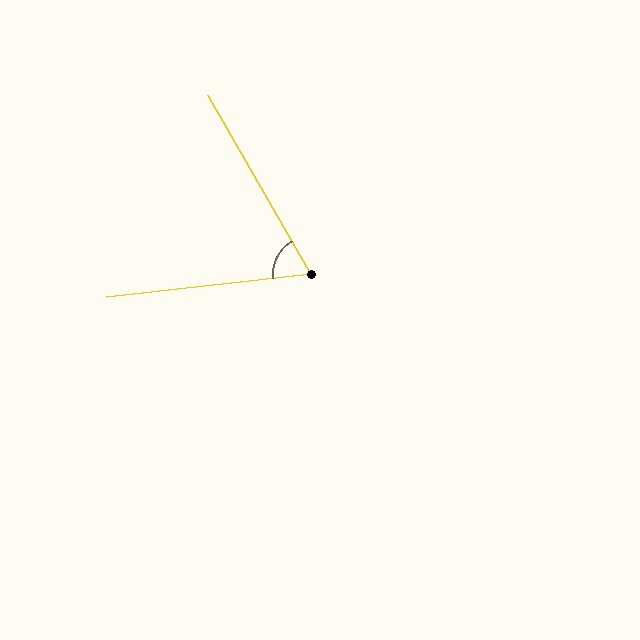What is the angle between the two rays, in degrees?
Approximately 67 degrees.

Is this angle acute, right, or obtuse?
It is acute.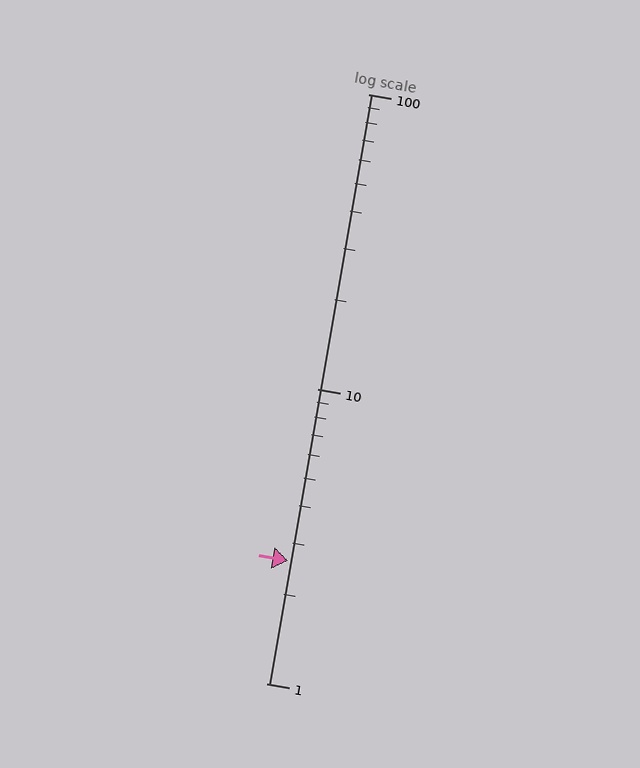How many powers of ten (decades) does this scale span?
The scale spans 2 decades, from 1 to 100.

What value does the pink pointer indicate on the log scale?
The pointer indicates approximately 2.6.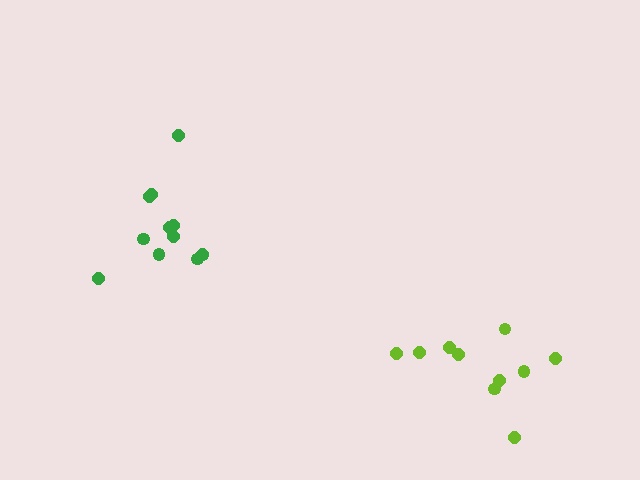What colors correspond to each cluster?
The clusters are colored: lime, green.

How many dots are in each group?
Group 1: 10 dots, Group 2: 12 dots (22 total).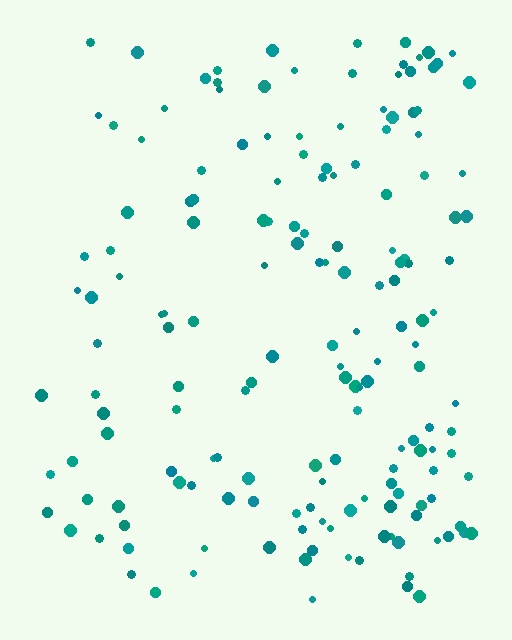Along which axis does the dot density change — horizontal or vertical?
Horizontal.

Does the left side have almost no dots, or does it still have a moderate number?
Still a moderate number, just noticeably fewer than the right.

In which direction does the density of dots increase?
From left to right, with the right side densest.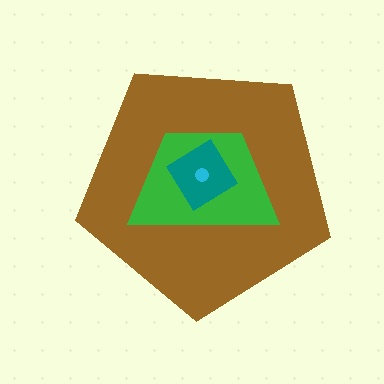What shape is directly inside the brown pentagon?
The green trapezoid.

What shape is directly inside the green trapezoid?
The teal diamond.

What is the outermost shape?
The brown pentagon.